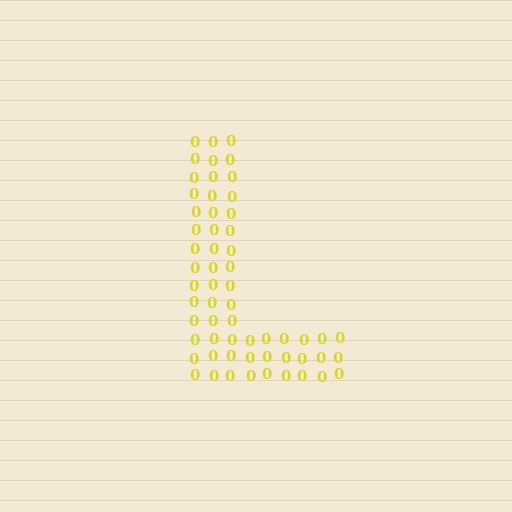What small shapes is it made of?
It is made of small digit 0's.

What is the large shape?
The large shape is the letter L.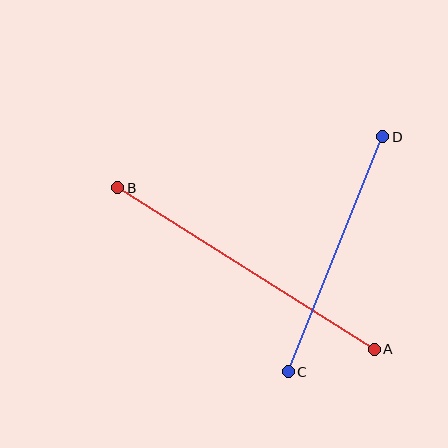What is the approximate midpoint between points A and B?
The midpoint is at approximately (246, 269) pixels.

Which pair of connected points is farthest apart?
Points A and B are farthest apart.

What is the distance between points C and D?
The distance is approximately 253 pixels.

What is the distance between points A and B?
The distance is approximately 303 pixels.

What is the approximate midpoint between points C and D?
The midpoint is at approximately (336, 254) pixels.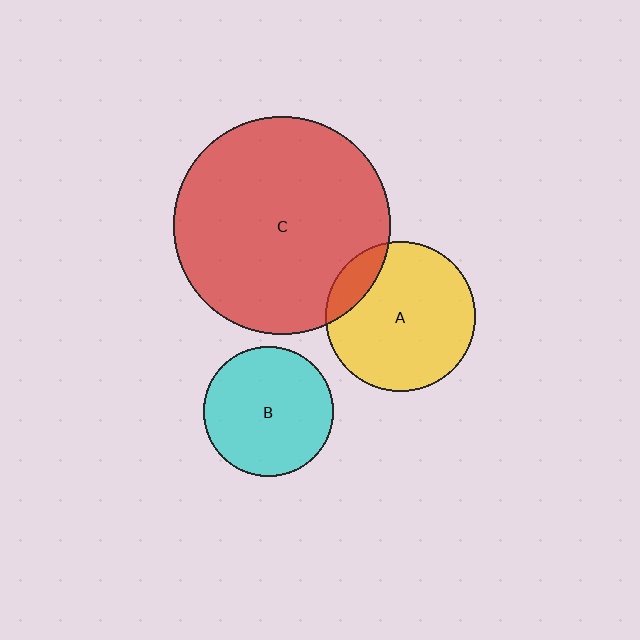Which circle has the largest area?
Circle C (red).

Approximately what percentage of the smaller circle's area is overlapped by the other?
Approximately 15%.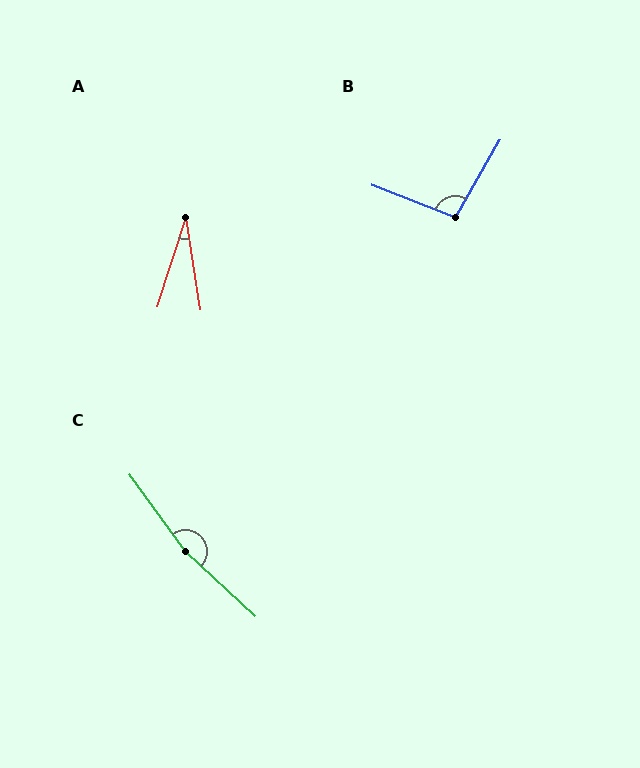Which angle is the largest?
C, at approximately 169 degrees.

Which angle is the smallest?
A, at approximately 26 degrees.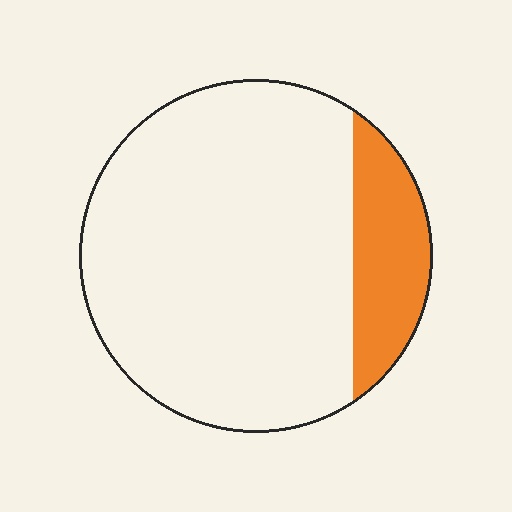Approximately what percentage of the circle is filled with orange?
Approximately 15%.